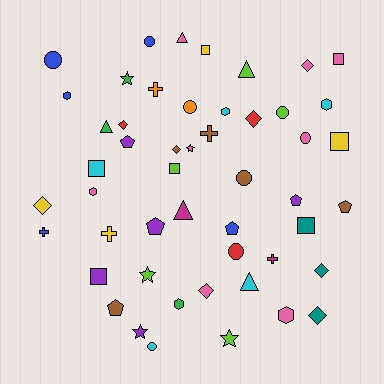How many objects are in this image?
There are 50 objects.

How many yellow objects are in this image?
There are 4 yellow objects.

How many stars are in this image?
There are 5 stars.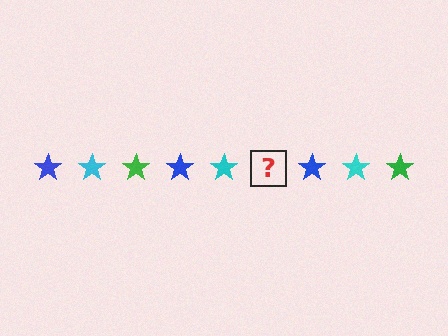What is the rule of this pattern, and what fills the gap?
The rule is that the pattern cycles through blue, cyan, green stars. The gap should be filled with a green star.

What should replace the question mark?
The question mark should be replaced with a green star.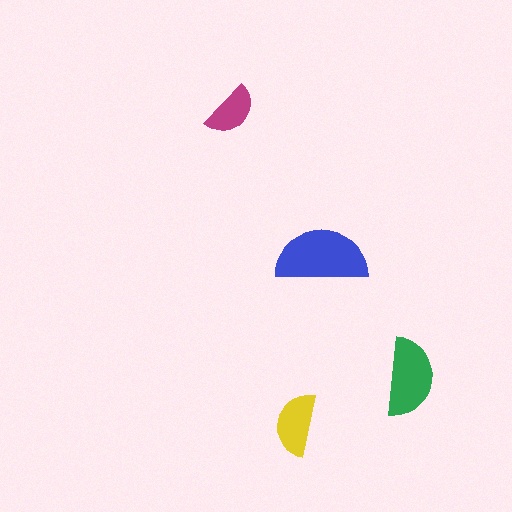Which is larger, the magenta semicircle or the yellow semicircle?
The yellow one.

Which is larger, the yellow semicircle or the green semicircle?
The green one.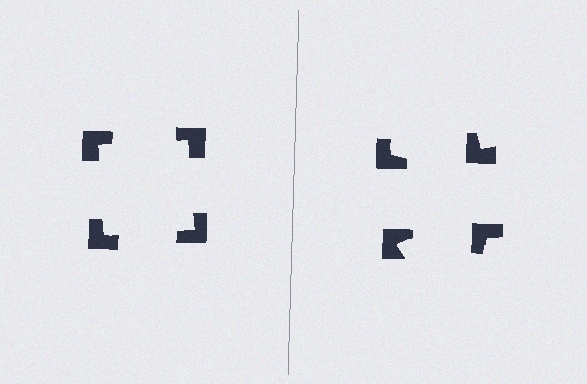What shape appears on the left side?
An illusory square.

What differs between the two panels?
The notched squares are positioned identically on both sides; only the wedge orientations differ. On the left they align to a square; on the right they are misaligned.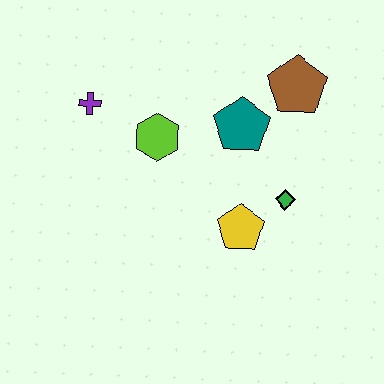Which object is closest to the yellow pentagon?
The green diamond is closest to the yellow pentagon.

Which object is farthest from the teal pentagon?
The purple cross is farthest from the teal pentagon.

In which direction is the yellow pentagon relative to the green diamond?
The yellow pentagon is to the left of the green diamond.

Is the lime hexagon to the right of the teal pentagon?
No